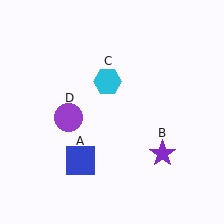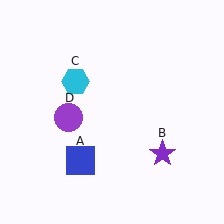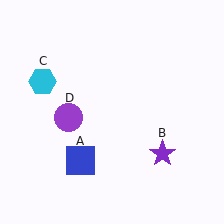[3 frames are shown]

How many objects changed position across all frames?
1 object changed position: cyan hexagon (object C).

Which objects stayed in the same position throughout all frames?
Blue square (object A) and purple star (object B) and purple circle (object D) remained stationary.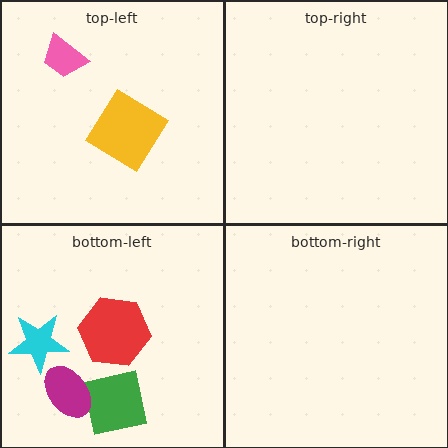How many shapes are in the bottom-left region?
4.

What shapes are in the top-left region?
The pink trapezoid, the yellow diamond.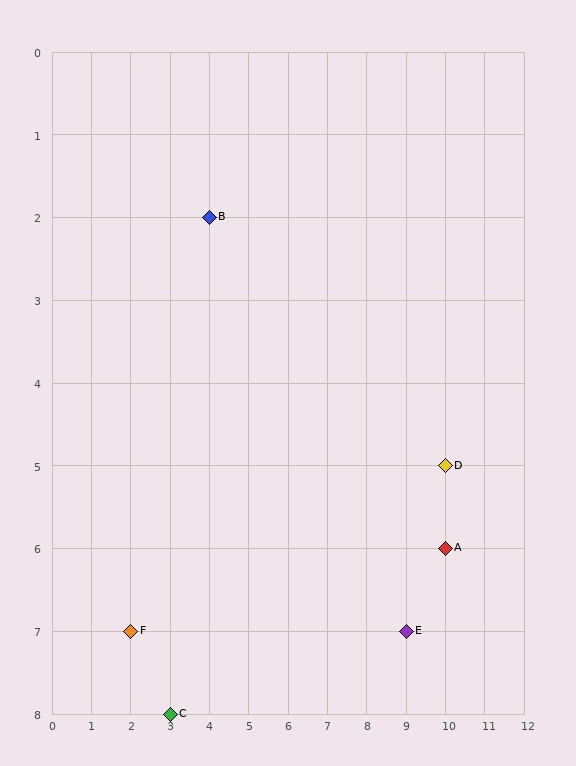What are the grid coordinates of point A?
Point A is at grid coordinates (10, 6).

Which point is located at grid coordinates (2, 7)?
Point F is at (2, 7).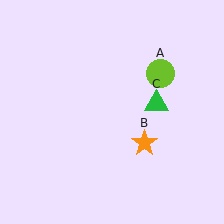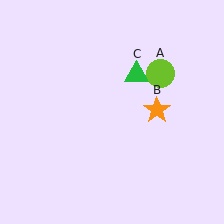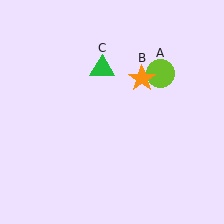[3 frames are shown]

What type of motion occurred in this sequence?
The orange star (object B), green triangle (object C) rotated counterclockwise around the center of the scene.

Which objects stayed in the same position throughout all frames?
Lime circle (object A) remained stationary.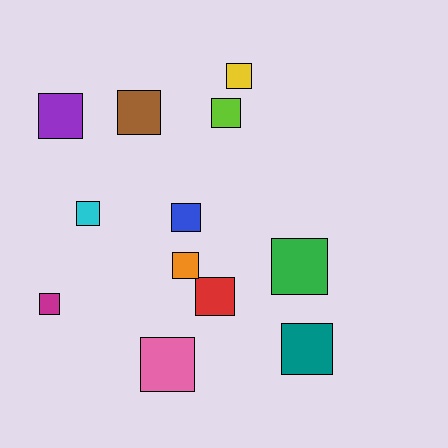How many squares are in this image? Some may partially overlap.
There are 12 squares.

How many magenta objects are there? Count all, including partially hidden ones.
There is 1 magenta object.